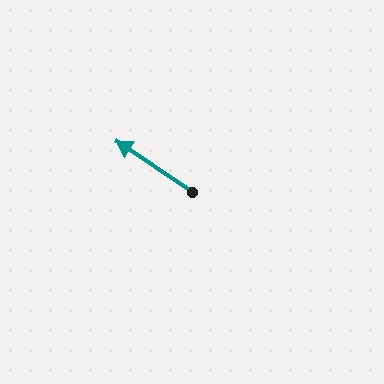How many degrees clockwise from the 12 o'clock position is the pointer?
Approximately 304 degrees.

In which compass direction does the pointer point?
Northwest.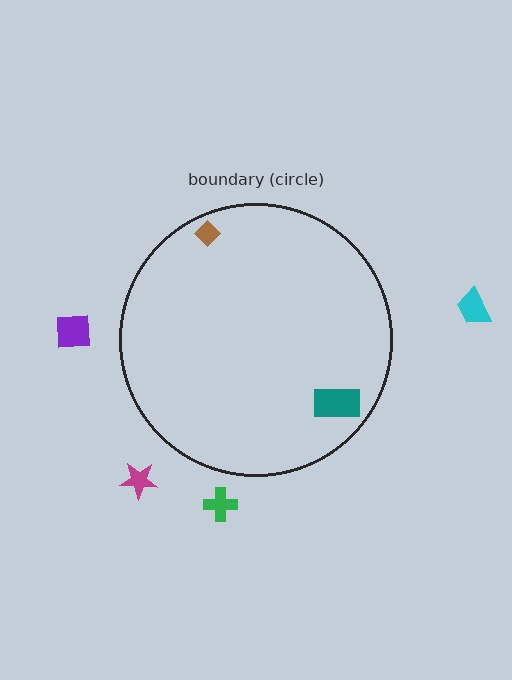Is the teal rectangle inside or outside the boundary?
Inside.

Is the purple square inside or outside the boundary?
Outside.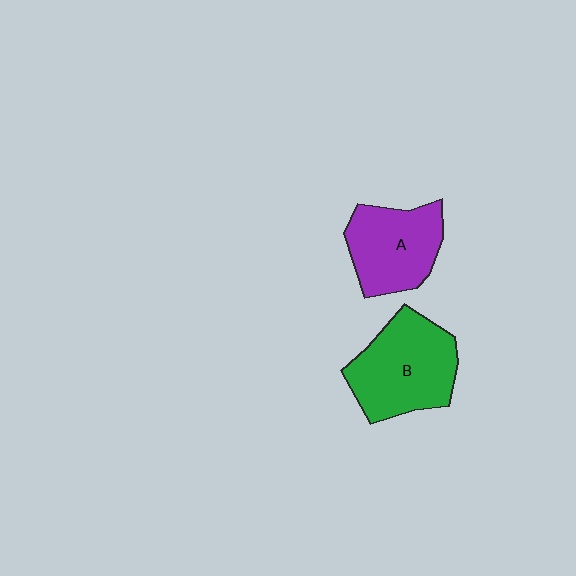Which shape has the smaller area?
Shape A (purple).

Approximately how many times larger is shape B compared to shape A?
Approximately 1.2 times.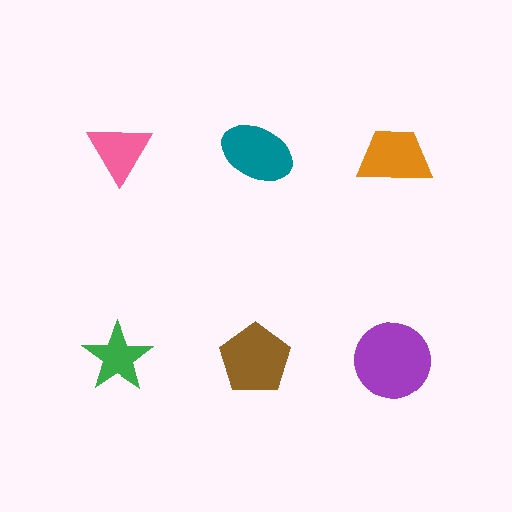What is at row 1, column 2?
A teal ellipse.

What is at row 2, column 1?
A green star.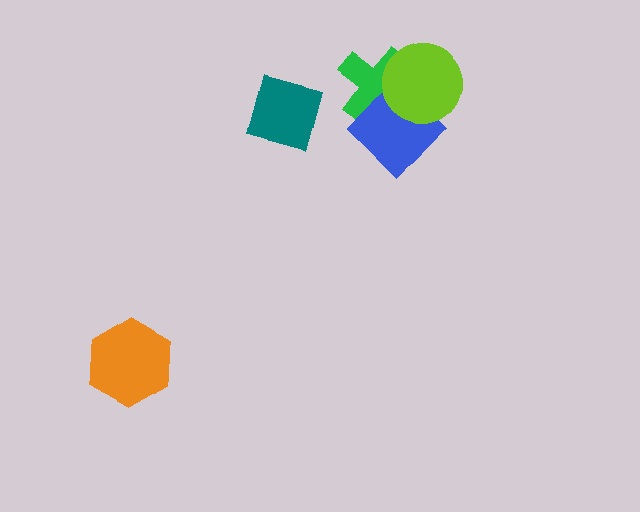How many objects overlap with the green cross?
2 objects overlap with the green cross.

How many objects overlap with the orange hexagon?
0 objects overlap with the orange hexagon.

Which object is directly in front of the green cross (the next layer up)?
The blue diamond is directly in front of the green cross.